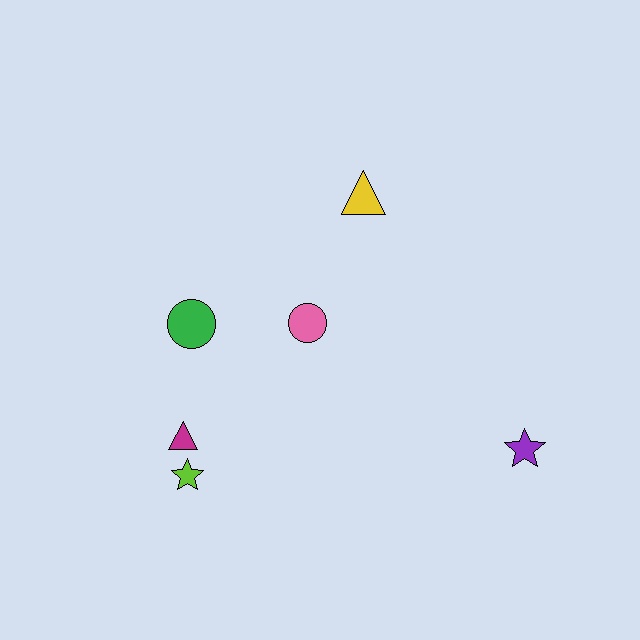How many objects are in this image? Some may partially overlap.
There are 6 objects.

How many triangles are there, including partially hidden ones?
There are 2 triangles.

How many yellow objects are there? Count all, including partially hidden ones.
There is 1 yellow object.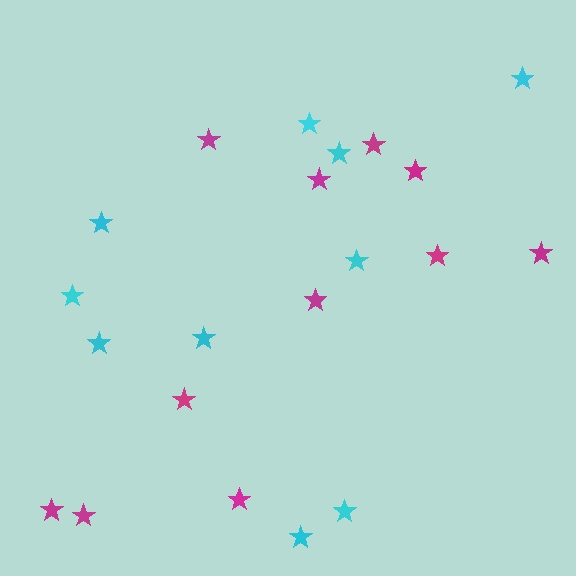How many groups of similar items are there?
There are 2 groups: one group of magenta stars (11) and one group of cyan stars (10).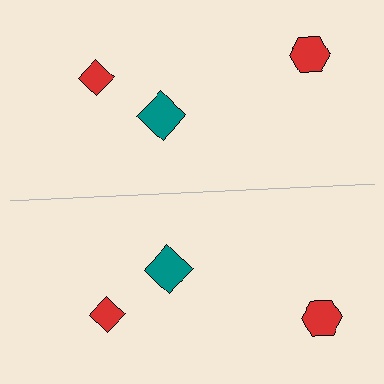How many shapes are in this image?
There are 6 shapes in this image.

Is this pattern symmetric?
Yes, this pattern has bilateral (reflection) symmetry.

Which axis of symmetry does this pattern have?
The pattern has a horizontal axis of symmetry running through the center of the image.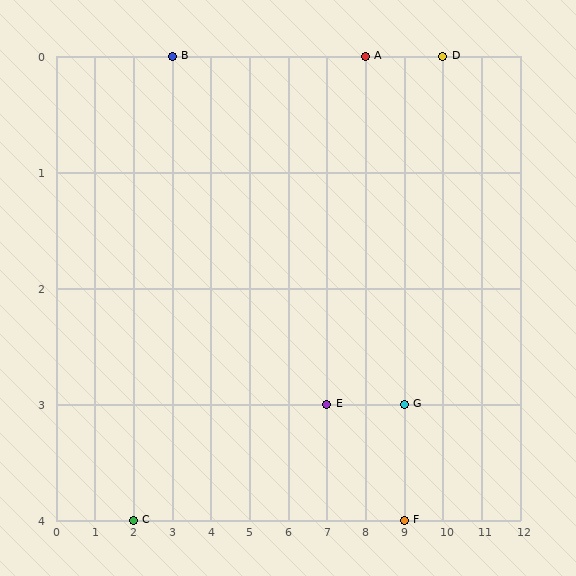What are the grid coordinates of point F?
Point F is at grid coordinates (9, 4).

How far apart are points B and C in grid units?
Points B and C are 1 column and 4 rows apart (about 4.1 grid units diagonally).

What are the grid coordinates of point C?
Point C is at grid coordinates (2, 4).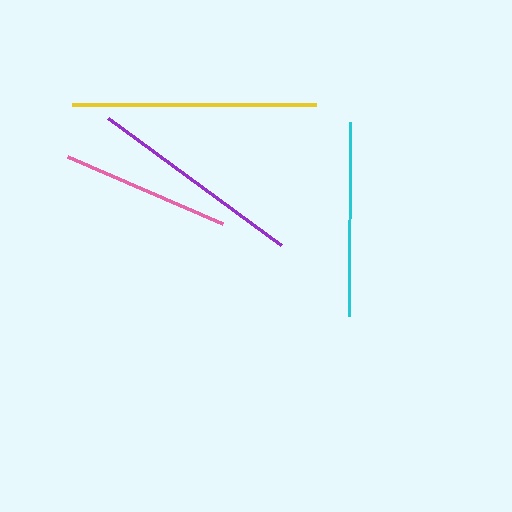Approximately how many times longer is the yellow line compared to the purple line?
The yellow line is approximately 1.1 times the length of the purple line.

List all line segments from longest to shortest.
From longest to shortest: yellow, purple, cyan, pink.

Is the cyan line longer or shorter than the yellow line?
The yellow line is longer than the cyan line.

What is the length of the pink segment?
The pink segment is approximately 169 pixels long.